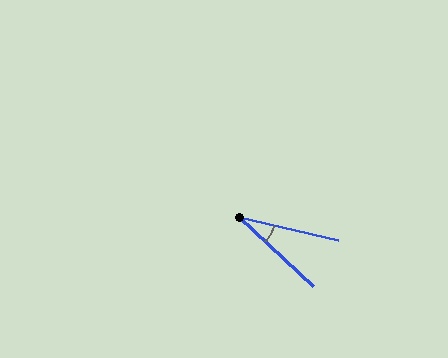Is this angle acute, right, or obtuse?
It is acute.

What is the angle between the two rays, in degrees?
Approximately 30 degrees.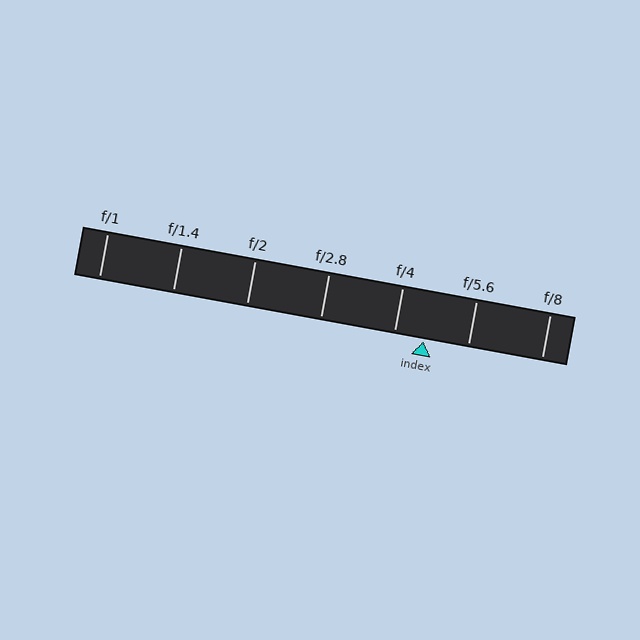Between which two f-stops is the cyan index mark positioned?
The index mark is between f/4 and f/5.6.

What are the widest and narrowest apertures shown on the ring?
The widest aperture shown is f/1 and the narrowest is f/8.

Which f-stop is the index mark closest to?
The index mark is closest to f/4.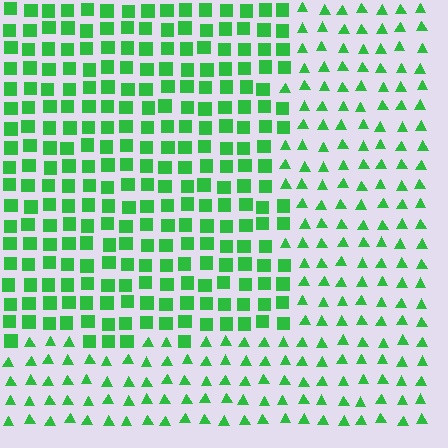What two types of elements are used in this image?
The image uses squares inside the rectangle region and triangles outside it.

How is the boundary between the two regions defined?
The boundary is defined by a change in element shape: squares inside vs. triangles outside. All elements share the same color and spacing.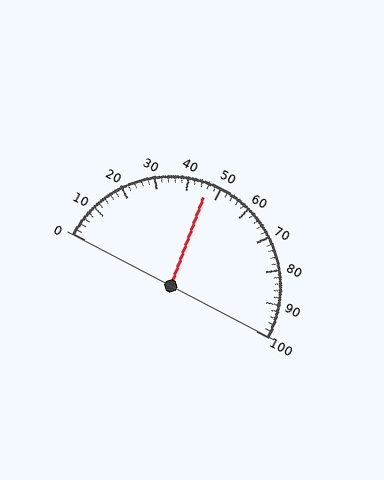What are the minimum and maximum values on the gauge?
The gauge ranges from 0 to 100.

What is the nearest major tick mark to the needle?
The nearest major tick mark is 50.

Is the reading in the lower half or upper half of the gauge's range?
The reading is in the lower half of the range (0 to 100).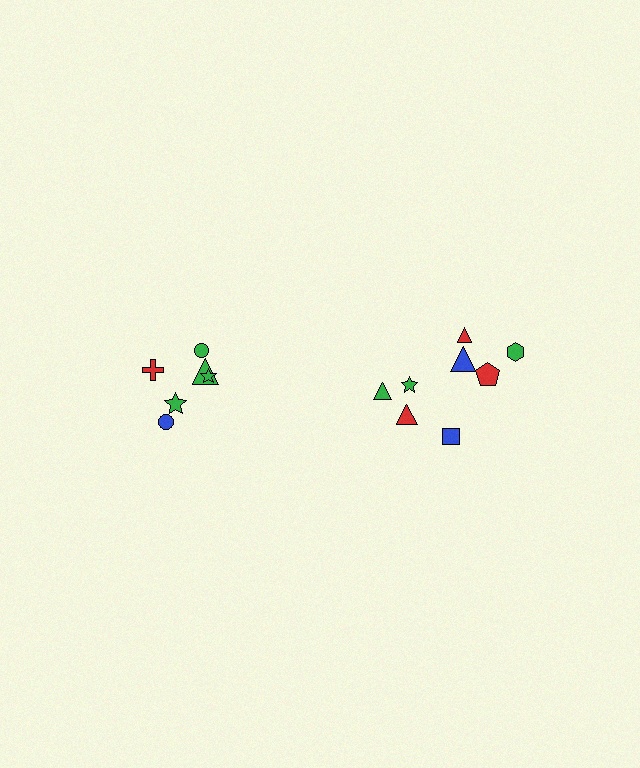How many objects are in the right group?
There are 8 objects.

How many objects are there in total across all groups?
There are 14 objects.